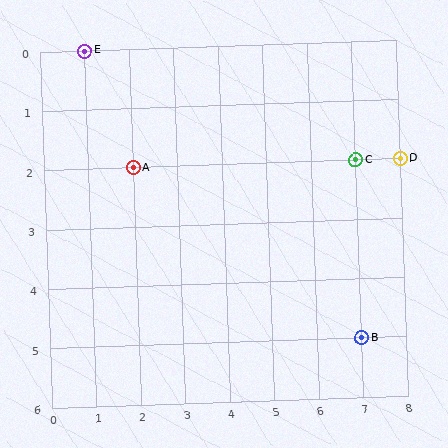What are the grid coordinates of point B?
Point B is at grid coordinates (7, 5).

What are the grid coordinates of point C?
Point C is at grid coordinates (7, 2).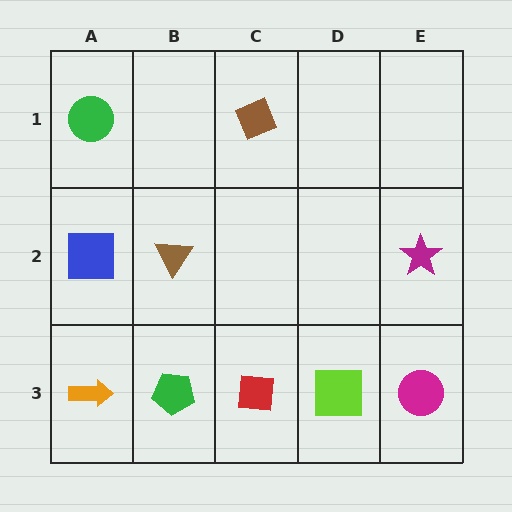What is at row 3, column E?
A magenta circle.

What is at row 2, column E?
A magenta star.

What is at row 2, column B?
A brown triangle.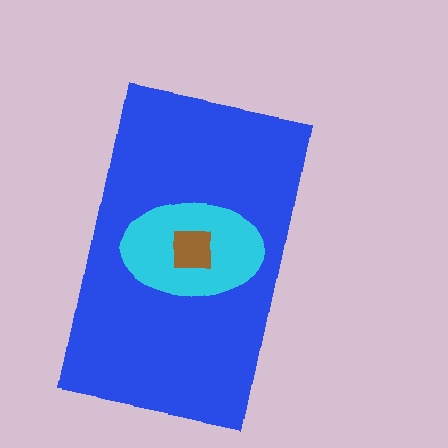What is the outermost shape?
The blue rectangle.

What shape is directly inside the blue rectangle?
The cyan ellipse.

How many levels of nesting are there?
3.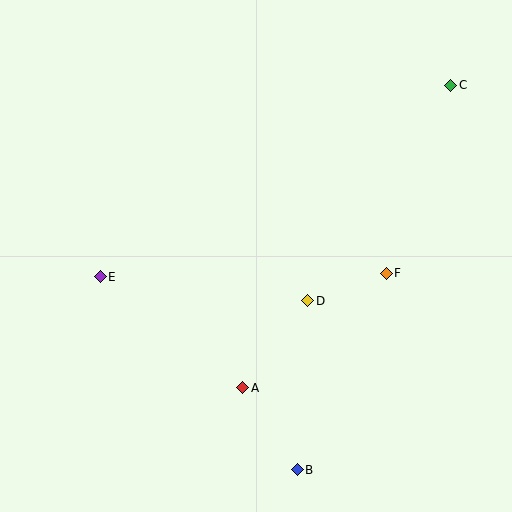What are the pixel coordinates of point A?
Point A is at (243, 388).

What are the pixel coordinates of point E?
Point E is at (100, 277).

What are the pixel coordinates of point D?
Point D is at (308, 301).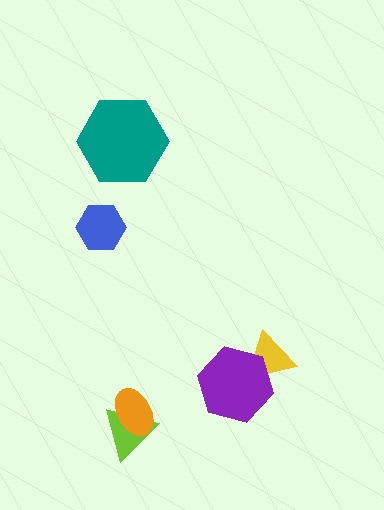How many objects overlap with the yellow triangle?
1 object overlaps with the yellow triangle.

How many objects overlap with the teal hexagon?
0 objects overlap with the teal hexagon.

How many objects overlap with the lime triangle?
1 object overlaps with the lime triangle.